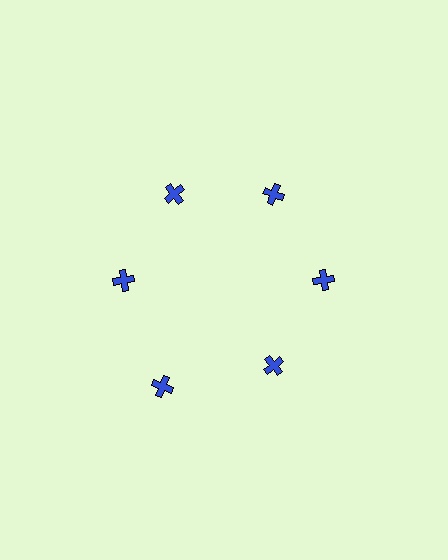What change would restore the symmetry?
The symmetry would be restored by moving it inward, back onto the ring so that all 6 crosses sit at equal angles and equal distance from the center.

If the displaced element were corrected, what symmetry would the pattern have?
It would have 6-fold rotational symmetry — the pattern would map onto itself every 60 degrees.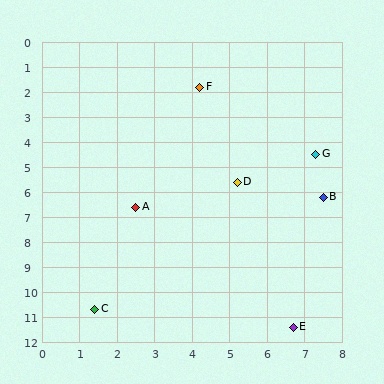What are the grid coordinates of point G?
Point G is at approximately (7.3, 4.5).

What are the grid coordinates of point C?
Point C is at approximately (1.4, 10.7).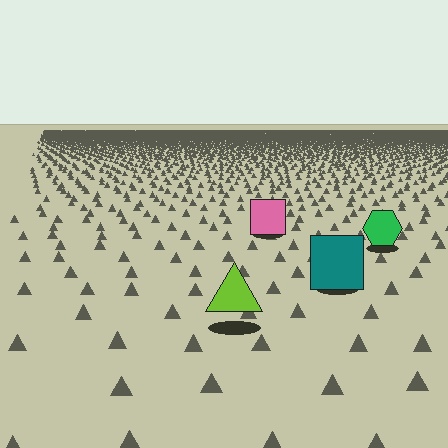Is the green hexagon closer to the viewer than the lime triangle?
No. The lime triangle is closer — you can tell from the texture gradient: the ground texture is coarser near it.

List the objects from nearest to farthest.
From nearest to farthest: the lime triangle, the teal square, the green hexagon, the pink square.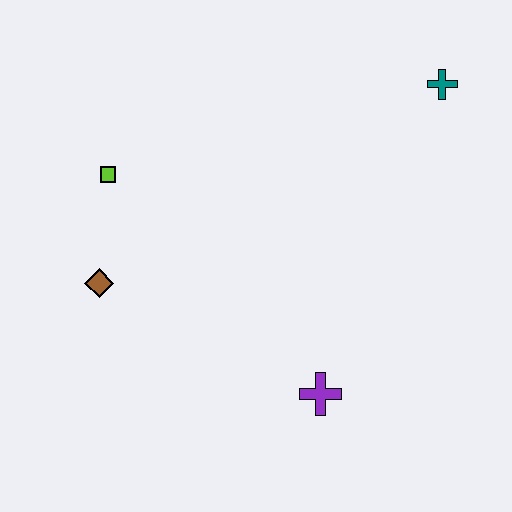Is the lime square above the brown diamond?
Yes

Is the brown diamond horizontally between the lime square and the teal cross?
No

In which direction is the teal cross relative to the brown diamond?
The teal cross is to the right of the brown diamond.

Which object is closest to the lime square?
The brown diamond is closest to the lime square.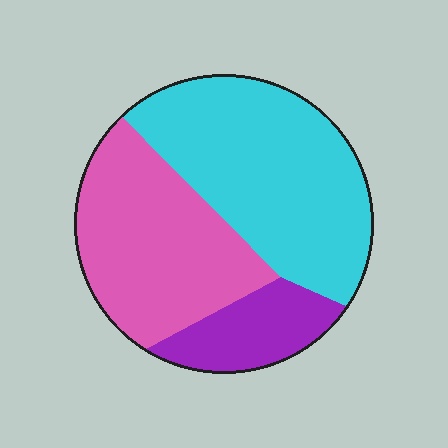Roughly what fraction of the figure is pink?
Pink takes up about three eighths (3/8) of the figure.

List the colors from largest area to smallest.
From largest to smallest: cyan, pink, purple.